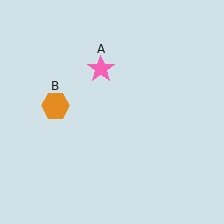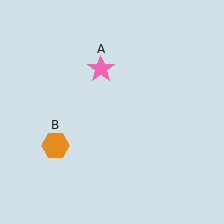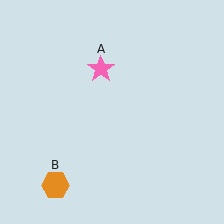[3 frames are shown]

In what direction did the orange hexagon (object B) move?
The orange hexagon (object B) moved down.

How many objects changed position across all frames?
1 object changed position: orange hexagon (object B).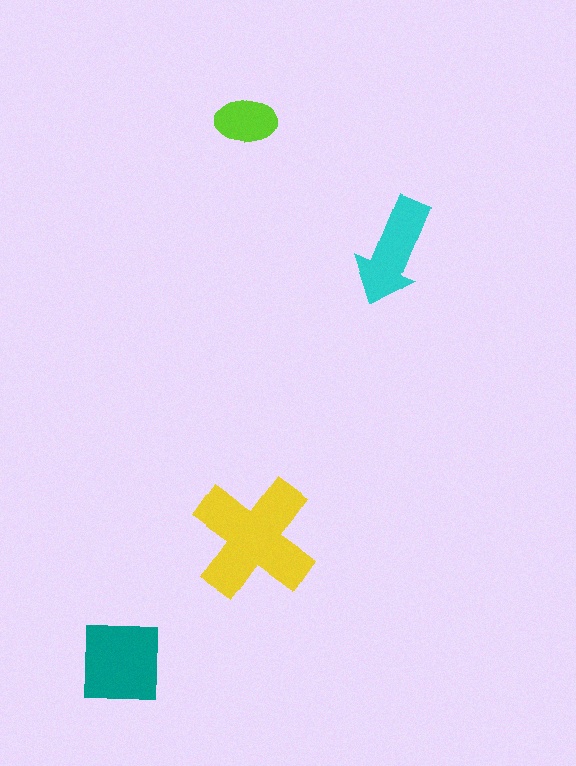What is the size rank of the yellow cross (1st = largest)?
1st.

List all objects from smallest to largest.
The lime ellipse, the cyan arrow, the teal square, the yellow cross.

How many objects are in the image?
There are 4 objects in the image.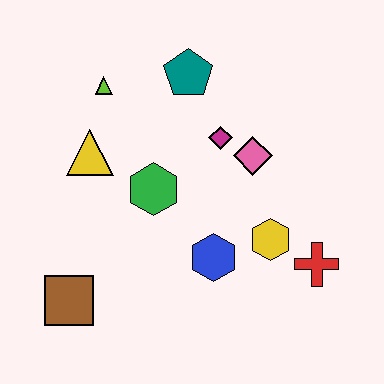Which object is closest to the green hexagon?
The yellow triangle is closest to the green hexagon.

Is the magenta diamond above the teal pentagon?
No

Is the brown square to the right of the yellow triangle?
No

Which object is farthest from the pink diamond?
The brown square is farthest from the pink diamond.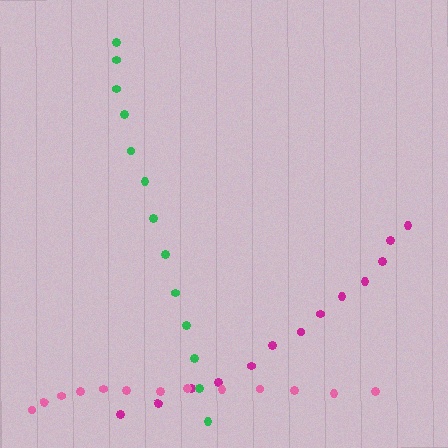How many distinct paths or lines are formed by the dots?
There are 3 distinct paths.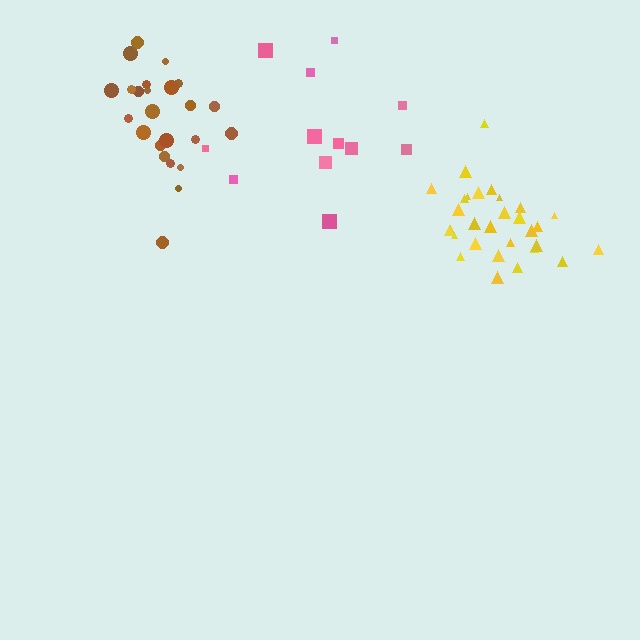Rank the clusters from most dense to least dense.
yellow, brown, pink.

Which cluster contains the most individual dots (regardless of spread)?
Yellow (30).